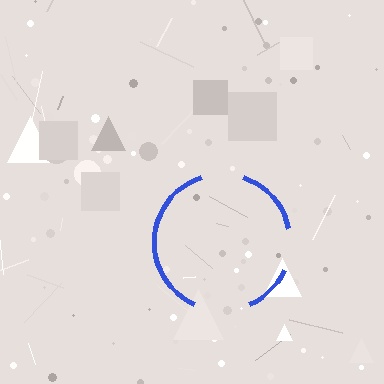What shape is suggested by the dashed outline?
The dashed outline suggests a circle.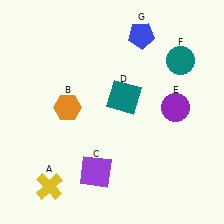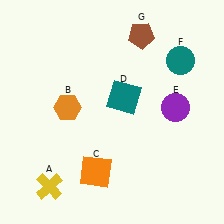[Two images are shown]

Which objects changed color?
C changed from purple to orange. G changed from blue to brown.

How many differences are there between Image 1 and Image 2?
There are 2 differences between the two images.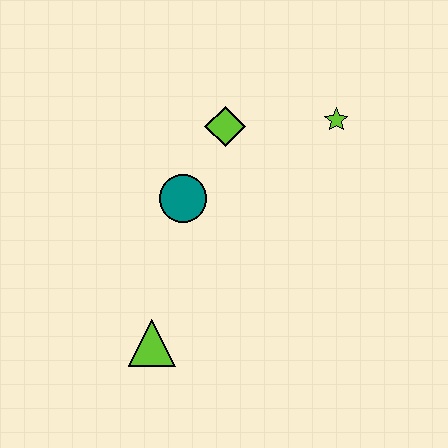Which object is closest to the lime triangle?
The teal circle is closest to the lime triangle.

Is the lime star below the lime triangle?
No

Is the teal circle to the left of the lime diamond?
Yes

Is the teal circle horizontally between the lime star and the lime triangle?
Yes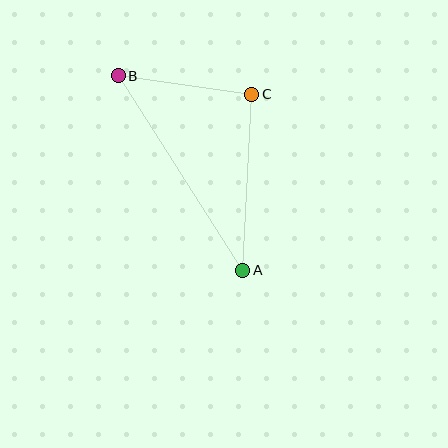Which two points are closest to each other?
Points B and C are closest to each other.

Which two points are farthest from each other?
Points A and B are farthest from each other.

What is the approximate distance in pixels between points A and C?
The distance between A and C is approximately 176 pixels.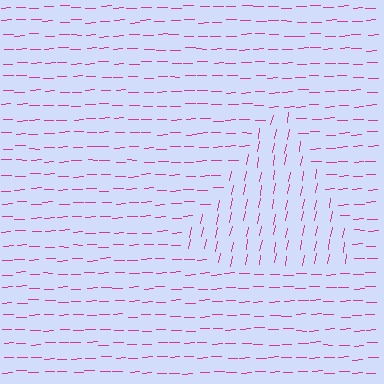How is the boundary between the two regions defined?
The boundary is defined purely by a change in line orientation (approximately 77 degrees difference). All lines are the same color and thickness.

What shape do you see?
I see a triangle.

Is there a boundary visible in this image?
Yes, there is a texture boundary formed by a change in line orientation.